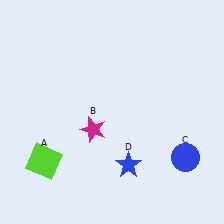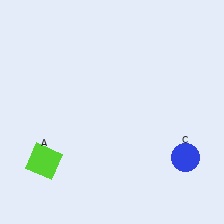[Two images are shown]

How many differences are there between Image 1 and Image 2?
There are 2 differences between the two images.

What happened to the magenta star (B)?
The magenta star (B) was removed in Image 2. It was in the bottom-left area of Image 1.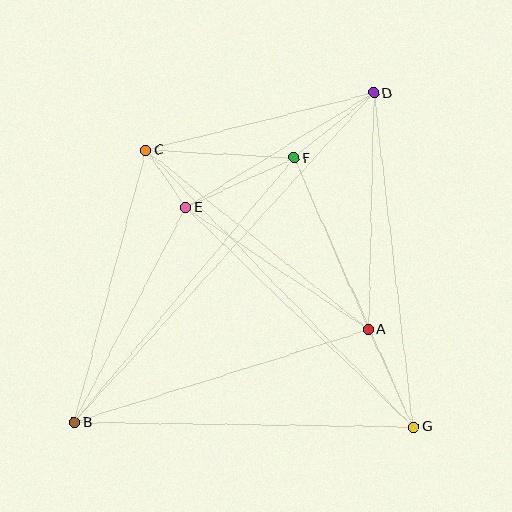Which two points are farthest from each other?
Points B and D are farthest from each other.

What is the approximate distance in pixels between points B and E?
The distance between B and E is approximately 242 pixels.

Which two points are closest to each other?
Points C and E are closest to each other.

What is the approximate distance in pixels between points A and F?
The distance between A and F is approximately 187 pixels.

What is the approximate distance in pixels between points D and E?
The distance between D and E is approximately 220 pixels.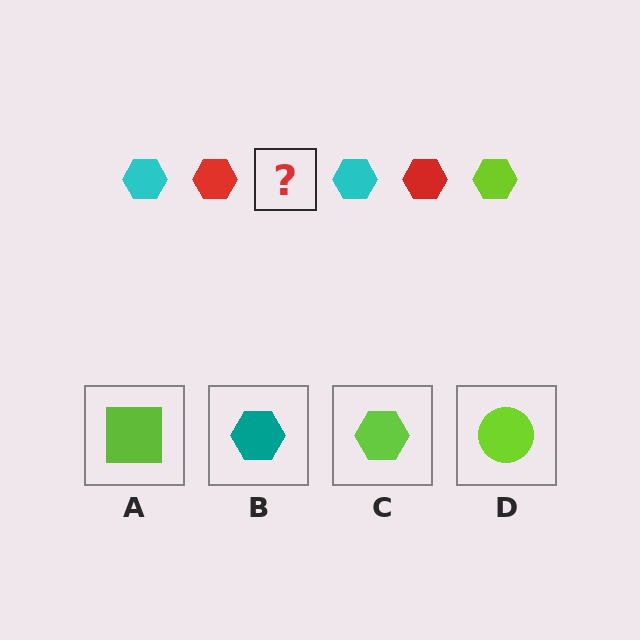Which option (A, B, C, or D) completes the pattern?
C.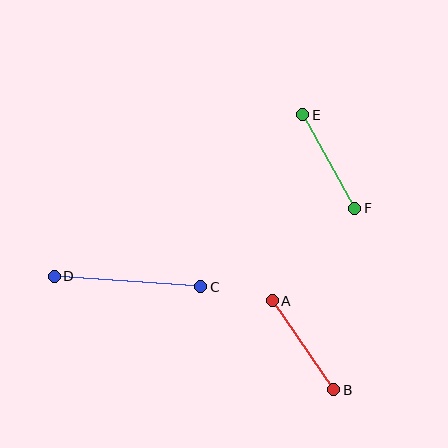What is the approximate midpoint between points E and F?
The midpoint is at approximately (329, 162) pixels.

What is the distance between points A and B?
The distance is approximately 108 pixels.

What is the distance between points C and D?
The distance is approximately 147 pixels.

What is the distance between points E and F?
The distance is approximately 107 pixels.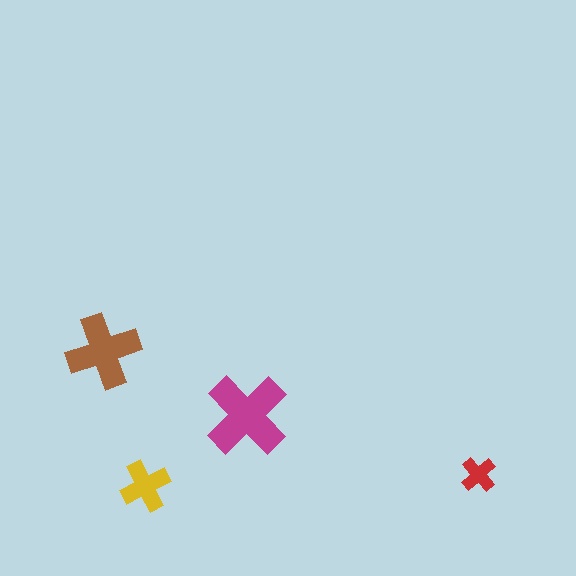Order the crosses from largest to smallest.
the magenta one, the brown one, the yellow one, the red one.